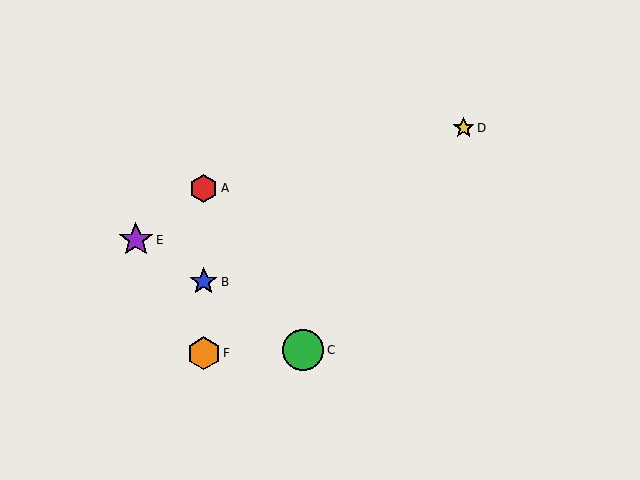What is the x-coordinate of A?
Object A is at x≈204.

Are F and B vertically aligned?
Yes, both are at x≈204.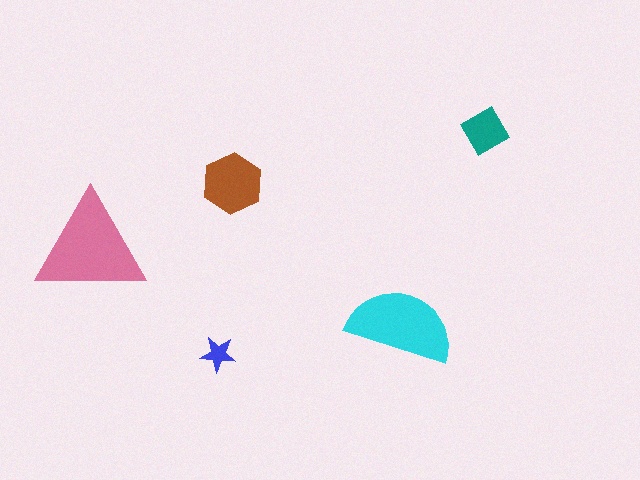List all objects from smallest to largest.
The blue star, the teal diamond, the brown hexagon, the cyan semicircle, the pink triangle.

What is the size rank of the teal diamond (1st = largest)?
4th.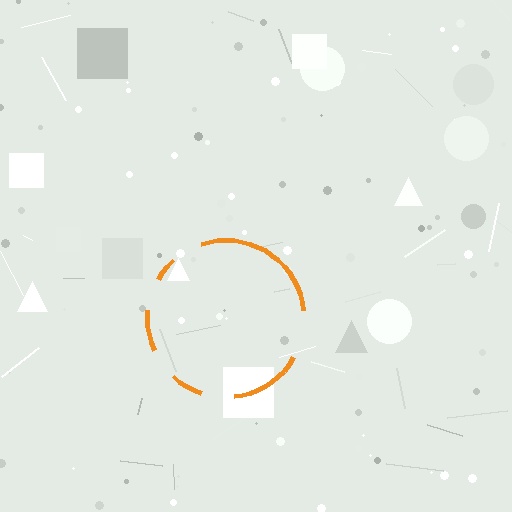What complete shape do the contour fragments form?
The contour fragments form a circle.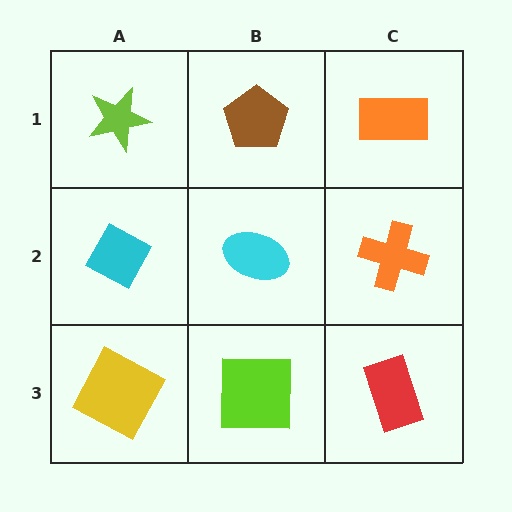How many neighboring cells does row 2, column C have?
3.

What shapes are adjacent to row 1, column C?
An orange cross (row 2, column C), a brown pentagon (row 1, column B).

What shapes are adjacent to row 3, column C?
An orange cross (row 2, column C), a lime square (row 3, column B).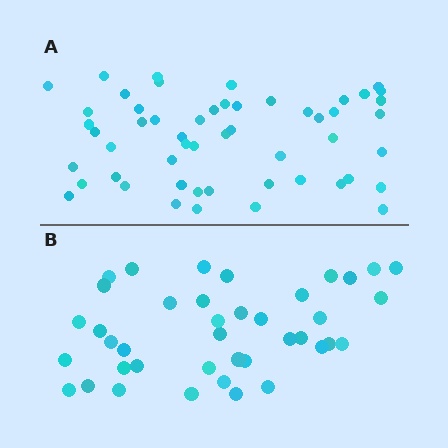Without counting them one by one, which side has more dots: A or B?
Region A (the top region) has more dots.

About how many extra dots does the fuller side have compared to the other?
Region A has approximately 15 more dots than region B.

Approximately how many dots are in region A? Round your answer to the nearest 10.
About 50 dots. (The exact count is 53, which rounds to 50.)